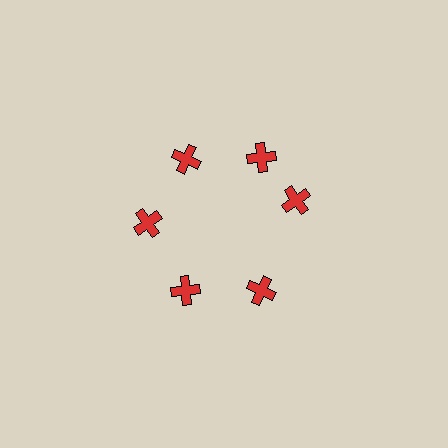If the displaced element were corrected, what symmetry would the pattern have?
It would have 6-fold rotational symmetry — the pattern would map onto itself every 60 degrees.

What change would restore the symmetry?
The symmetry would be restored by rotating it back into even spacing with its neighbors so that all 6 crosses sit at equal angles and equal distance from the center.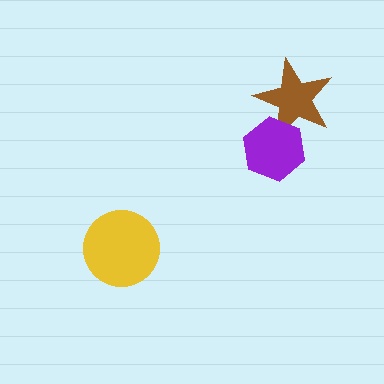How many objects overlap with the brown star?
1 object overlaps with the brown star.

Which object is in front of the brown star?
The purple hexagon is in front of the brown star.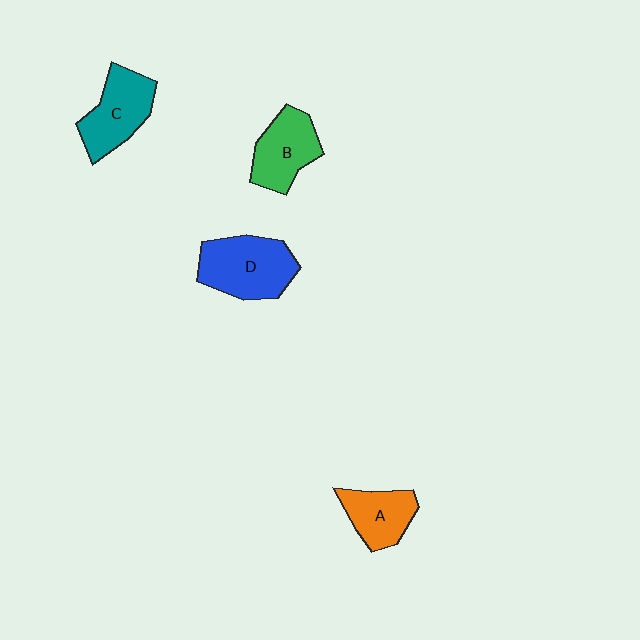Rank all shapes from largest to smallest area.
From largest to smallest: D (blue), C (teal), B (green), A (orange).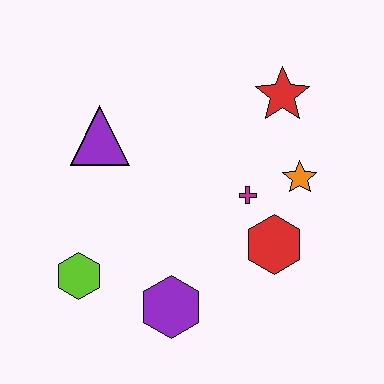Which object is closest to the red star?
The orange star is closest to the red star.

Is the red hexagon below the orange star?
Yes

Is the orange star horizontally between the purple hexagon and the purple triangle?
No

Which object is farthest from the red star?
The lime hexagon is farthest from the red star.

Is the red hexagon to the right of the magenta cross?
Yes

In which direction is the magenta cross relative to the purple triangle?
The magenta cross is to the right of the purple triangle.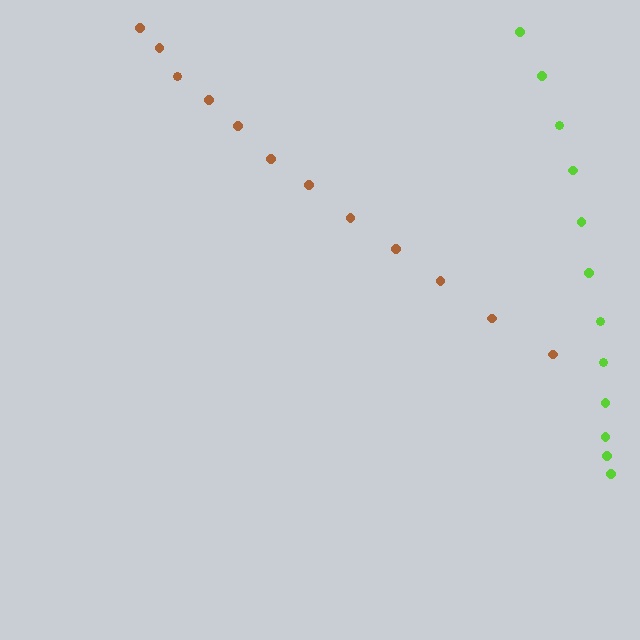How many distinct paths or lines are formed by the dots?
There are 2 distinct paths.